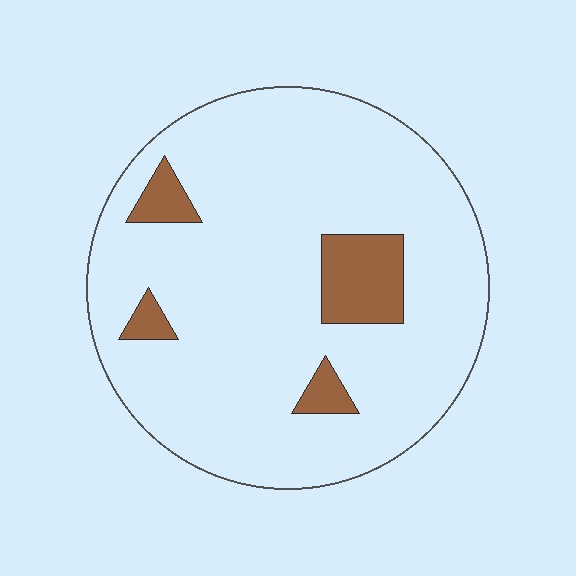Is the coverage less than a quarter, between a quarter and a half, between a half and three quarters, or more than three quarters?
Less than a quarter.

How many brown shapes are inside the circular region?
4.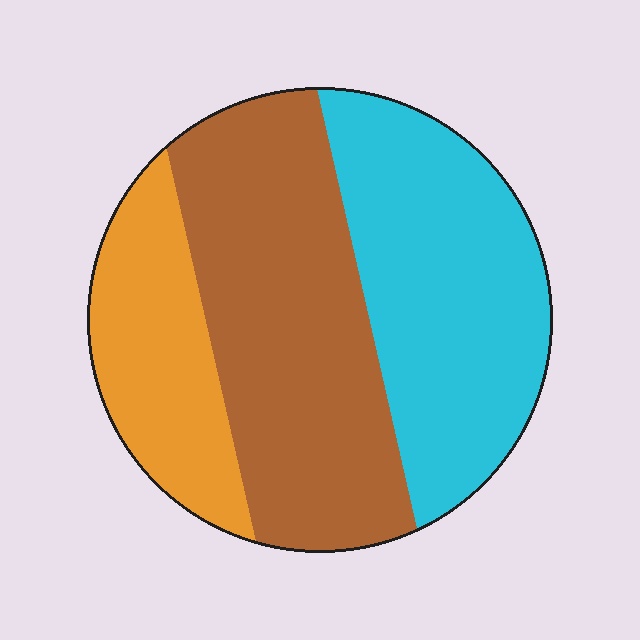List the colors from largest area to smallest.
From largest to smallest: brown, cyan, orange.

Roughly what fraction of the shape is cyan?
Cyan covers around 35% of the shape.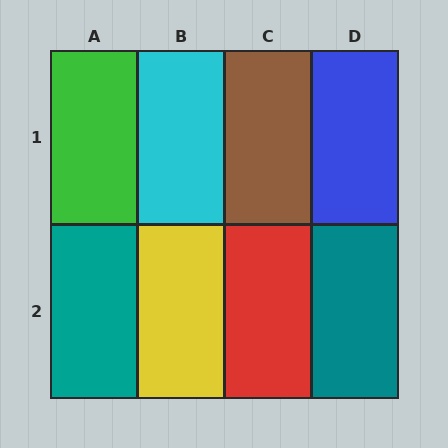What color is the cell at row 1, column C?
Brown.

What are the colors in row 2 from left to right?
Teal, yellow, red, teal.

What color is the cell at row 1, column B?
Cyan.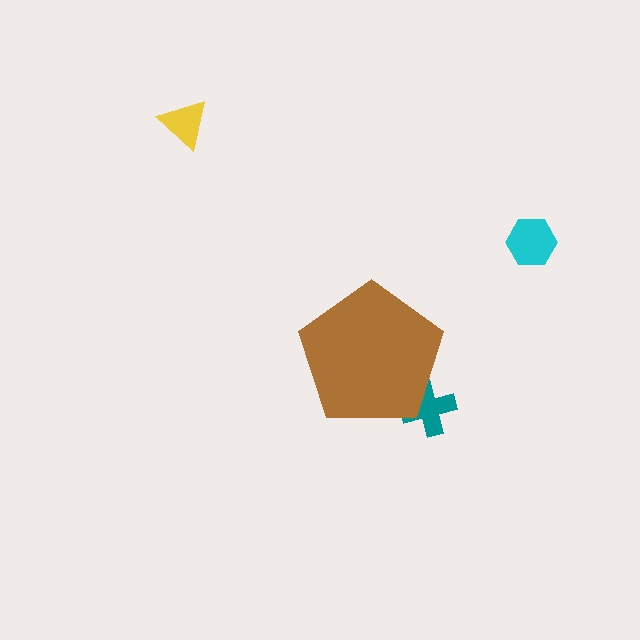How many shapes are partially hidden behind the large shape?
1 shape is partially hidden.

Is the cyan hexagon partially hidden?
No, the cyan hexagon is fully visible.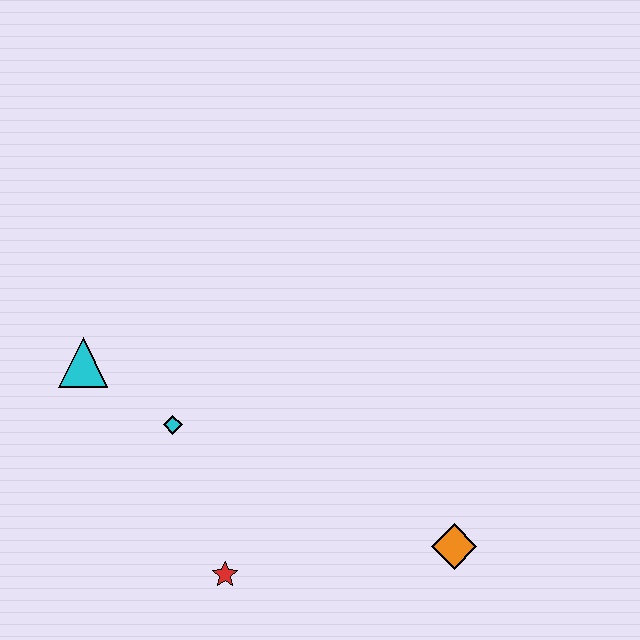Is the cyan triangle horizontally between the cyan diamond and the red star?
No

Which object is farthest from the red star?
The cyan triangle is farthest from the red star.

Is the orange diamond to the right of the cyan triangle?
Yes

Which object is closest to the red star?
The cyan diamond is closest to the red star.